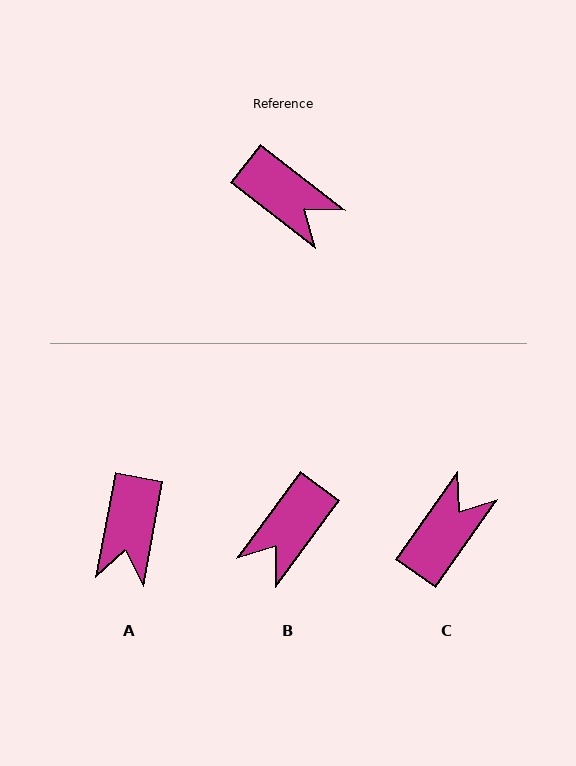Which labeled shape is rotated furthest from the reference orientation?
C, about 93 degrees away.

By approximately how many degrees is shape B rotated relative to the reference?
Approximately 88 degrees clockwise.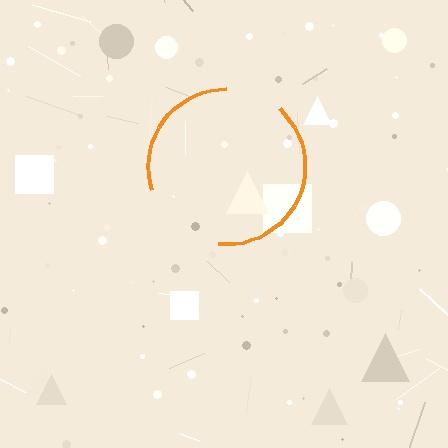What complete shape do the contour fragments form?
The contour fragments form a circle.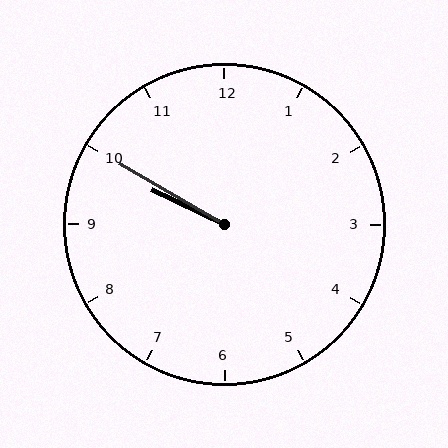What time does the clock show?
9:50.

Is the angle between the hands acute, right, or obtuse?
It is acute.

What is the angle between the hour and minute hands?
Approximately 5 degrees.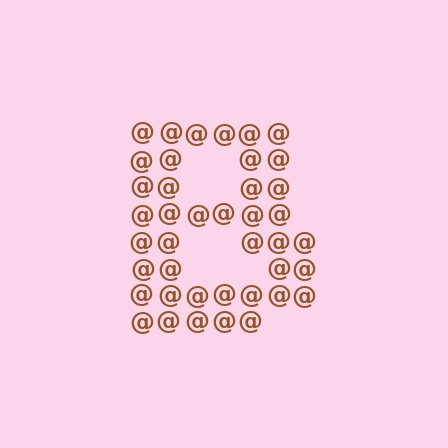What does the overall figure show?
The overall figure shows the letter B.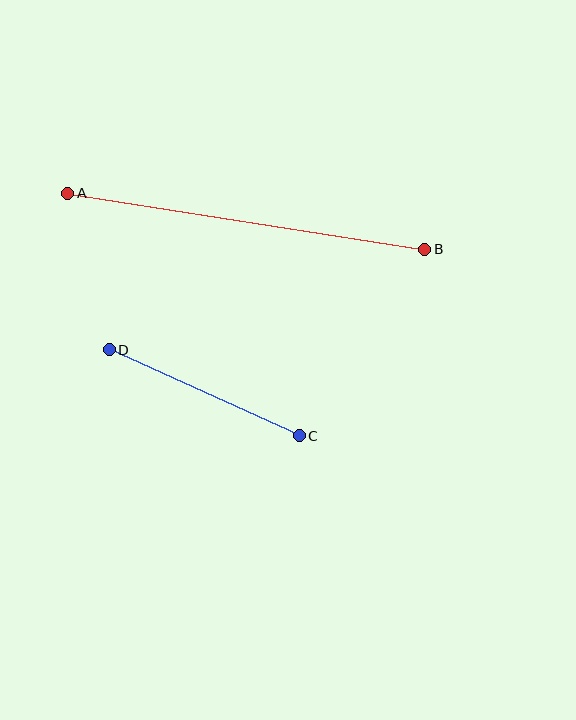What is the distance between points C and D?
The distance is approximately 209 pixels.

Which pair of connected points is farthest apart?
Points A and B are farthest apart.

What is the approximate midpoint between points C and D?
The midpoint is at approximately (204, 393) pixels.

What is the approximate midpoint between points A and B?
The midpoint is at approximately (246, 221) pixels.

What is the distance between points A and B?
The distance is approximately 361 pixels.